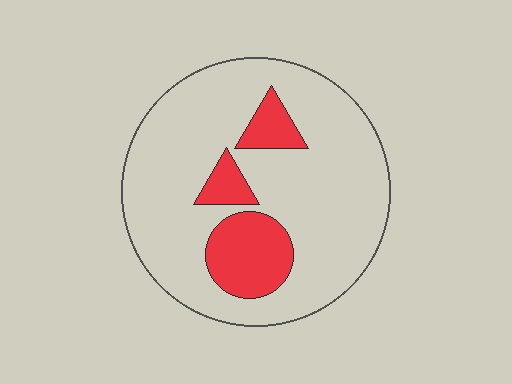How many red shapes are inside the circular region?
3.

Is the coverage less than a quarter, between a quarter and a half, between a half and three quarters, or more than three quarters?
Less than a quarter.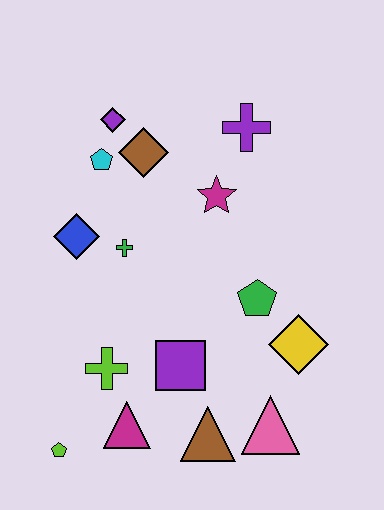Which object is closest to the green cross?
The blue diamond is closest to the green cross.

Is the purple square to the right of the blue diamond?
Yes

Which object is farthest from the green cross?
The pink triangle is farthest from the green cross.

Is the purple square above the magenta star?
No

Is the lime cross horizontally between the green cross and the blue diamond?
Yes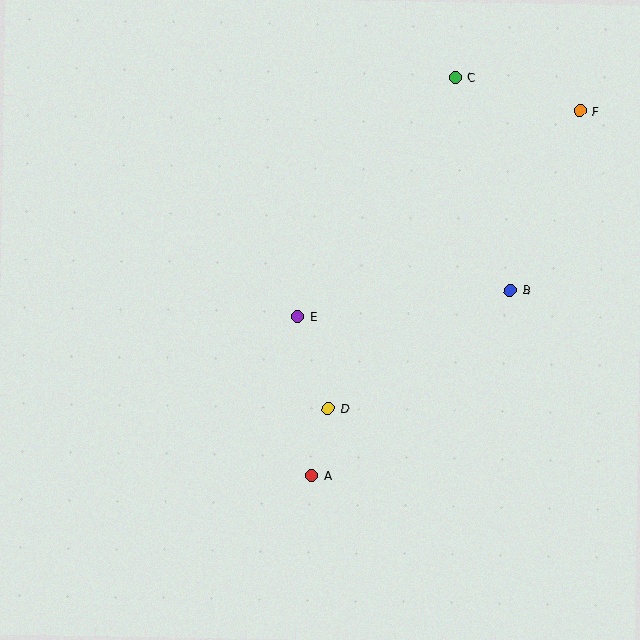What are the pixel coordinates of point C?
Point C is at (455, 78).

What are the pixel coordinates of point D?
Point D is at (328, 409).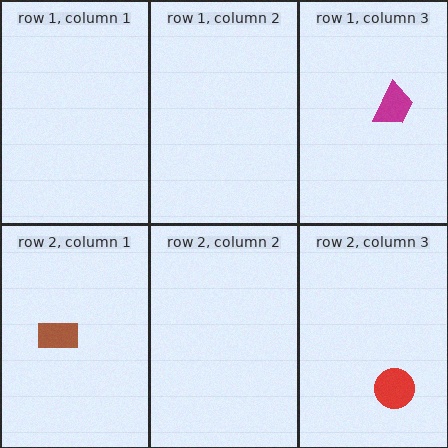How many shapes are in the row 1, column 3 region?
1.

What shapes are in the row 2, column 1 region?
The brown rectangle.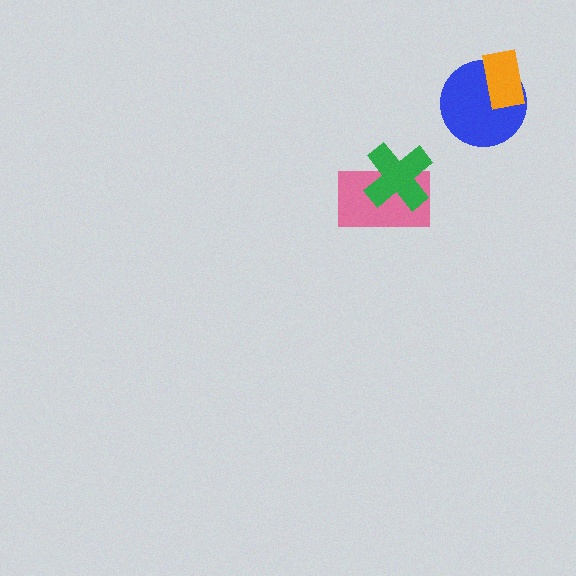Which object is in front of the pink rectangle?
The green cross is in front of the pink rectangle.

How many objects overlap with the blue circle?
1 object overlaps with the blue circle.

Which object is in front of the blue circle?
The orange rectangle is in front of the blue circle.